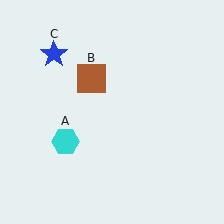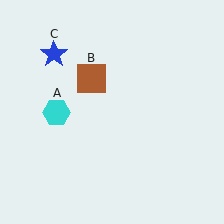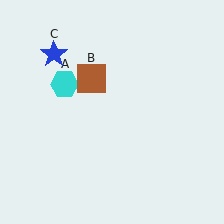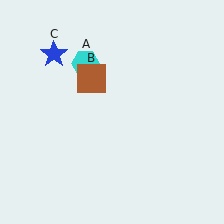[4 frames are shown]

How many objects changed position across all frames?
1 object changed position: cyan hexagon (object A).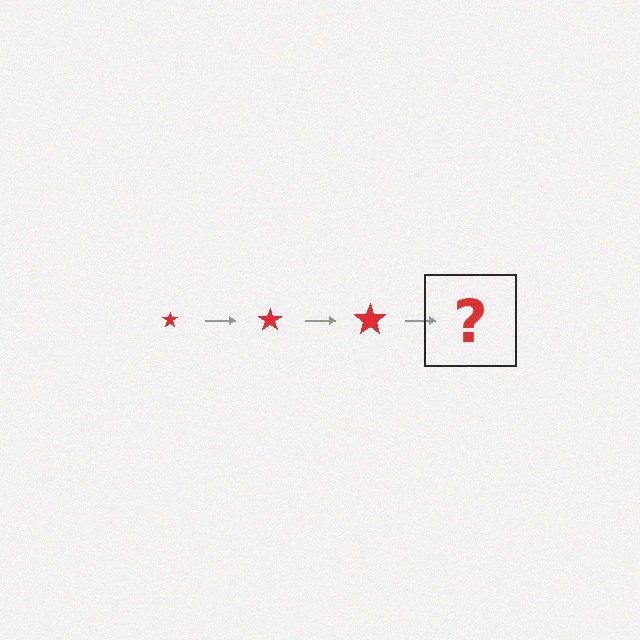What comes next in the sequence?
The next element should be a red star, larger than the previous one.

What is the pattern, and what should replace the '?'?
The pattern is that the star gets progressively larger each step. The '?' should be a red star, larger than the previous one.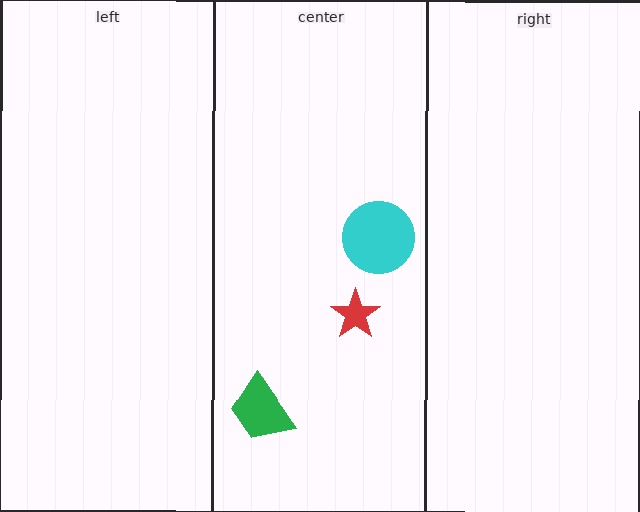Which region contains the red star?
The center region.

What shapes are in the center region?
The green trapezoid, the cyan circle, the red star.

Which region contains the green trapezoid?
The center region.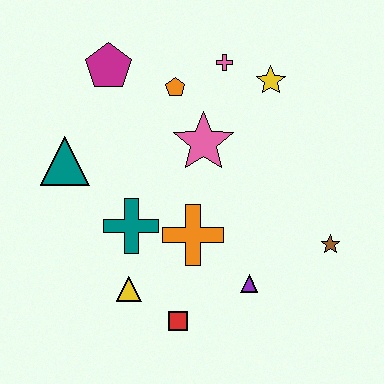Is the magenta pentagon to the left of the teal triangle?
No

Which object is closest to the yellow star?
The pink cross is closest to the yellow star.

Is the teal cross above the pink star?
No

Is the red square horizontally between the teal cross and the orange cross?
Yes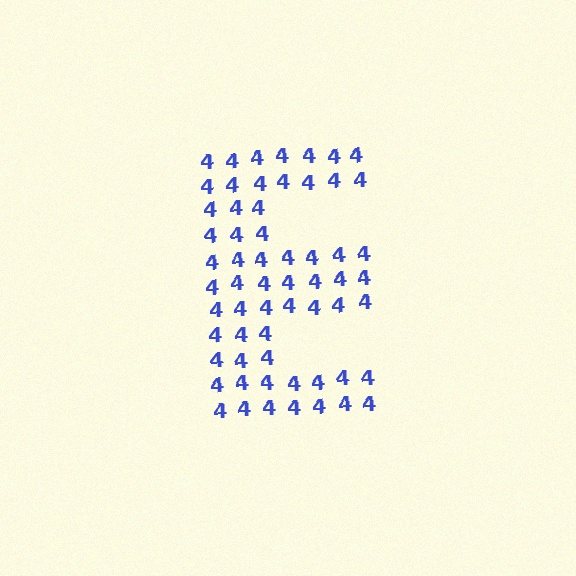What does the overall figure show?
The overall figure shows the letter E.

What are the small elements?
The small elements are digit 4's.